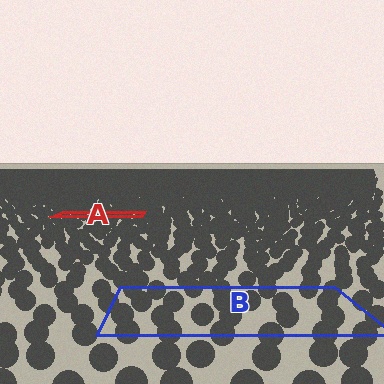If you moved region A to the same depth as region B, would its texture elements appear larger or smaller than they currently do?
They would appear larger. At a closer depth, the same texture elements are projected at a bigger on-screen size.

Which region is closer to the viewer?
Region B is closer. The texture elements there are larger and more spread out.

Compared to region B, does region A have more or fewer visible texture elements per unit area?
Region A has more texture elements per unit area — they are packed more densely because it is farther away.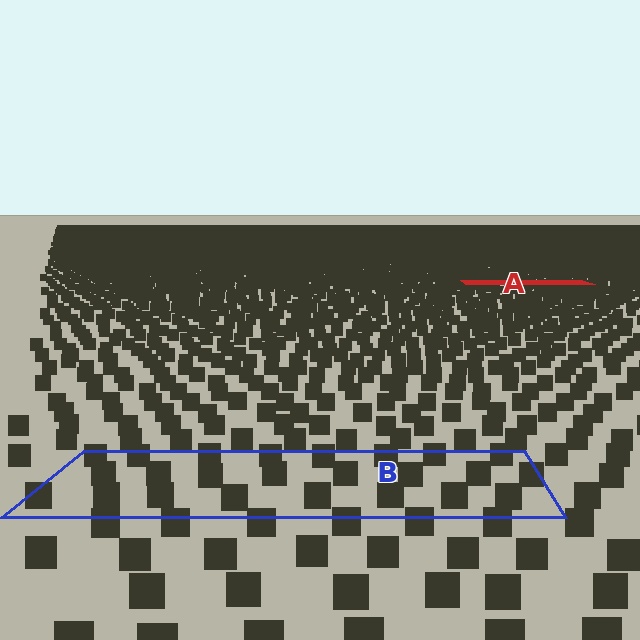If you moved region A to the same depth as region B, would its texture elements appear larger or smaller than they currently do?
They would appear larger. At a closer depth, the same texture elements are projected at a bigger on-screen size.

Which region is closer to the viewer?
Region B is closer. The texture elements there are larger and more spread out.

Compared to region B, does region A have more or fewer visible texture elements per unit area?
Region A has more texture elements per unit area — they are packed more densely because it is farther away.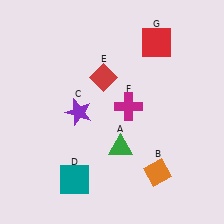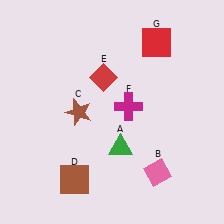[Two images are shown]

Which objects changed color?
B changed from orange to pink. C changed from purple to brown. D changed from teal to brown.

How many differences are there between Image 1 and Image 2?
There are 3 differences between the two images.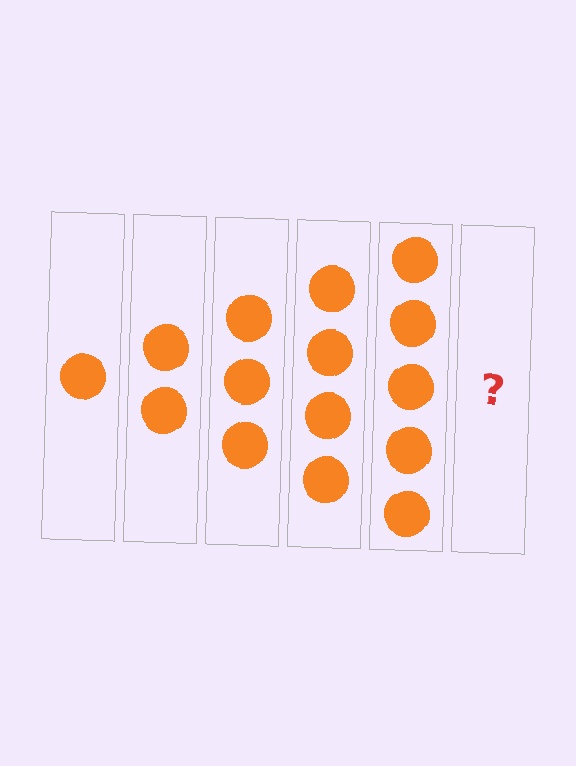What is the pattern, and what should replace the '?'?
The pattern is that each step adds one more circle. The '?' should be 6 circles.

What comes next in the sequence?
The next element should be 6 circles.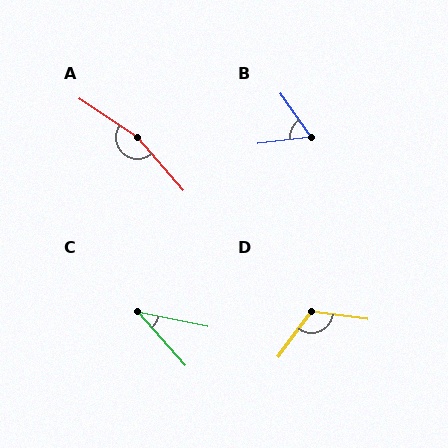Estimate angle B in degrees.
Approximately 62 degrees.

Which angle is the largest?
A, at approximately 165 degrees.